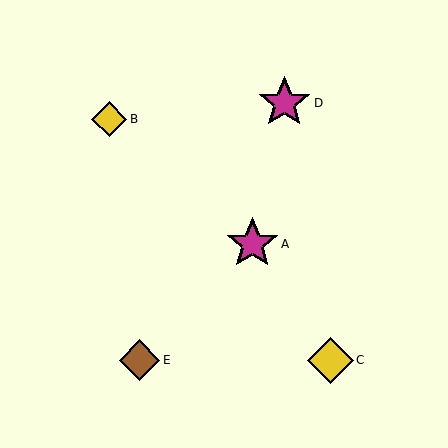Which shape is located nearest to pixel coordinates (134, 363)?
The brown diamond (labeled E) at (139, 360) is nearest to that location.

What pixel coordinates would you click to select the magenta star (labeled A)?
Click at (252, 244) to select the magenta star A.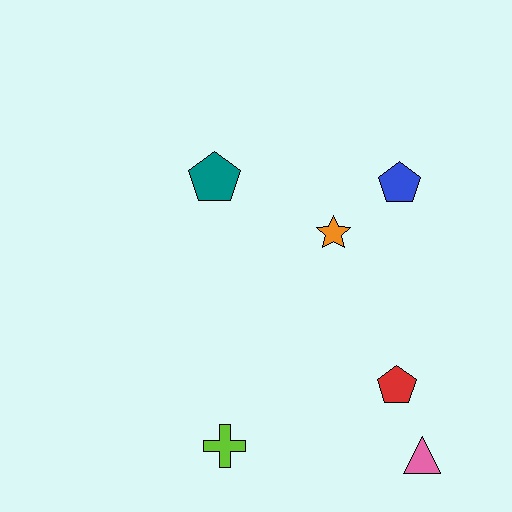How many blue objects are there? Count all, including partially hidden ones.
There is 1 blue object.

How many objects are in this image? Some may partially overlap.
There are 6 objects.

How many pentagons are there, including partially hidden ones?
There are 3 pentagons.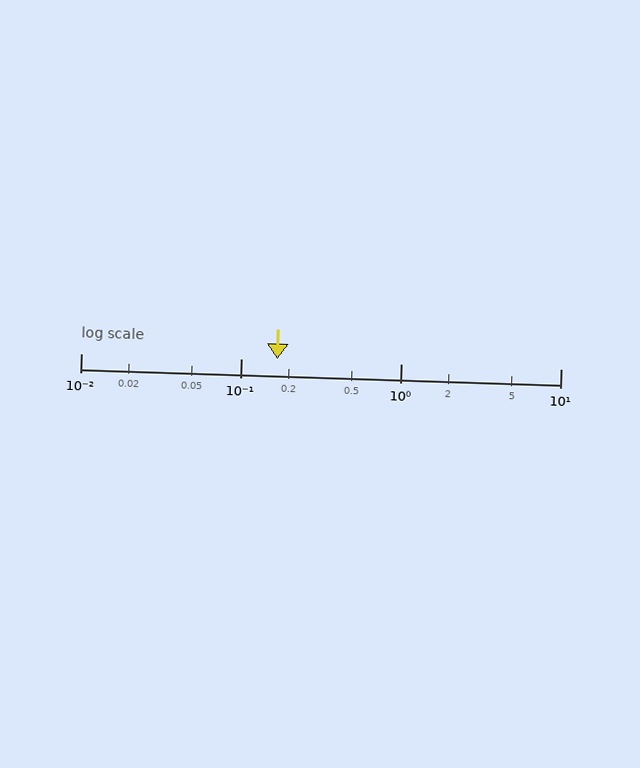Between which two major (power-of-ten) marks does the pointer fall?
The pointer is between 0.1 and 1.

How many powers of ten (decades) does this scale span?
The scale spans 3 decades, from 0.01 to 10.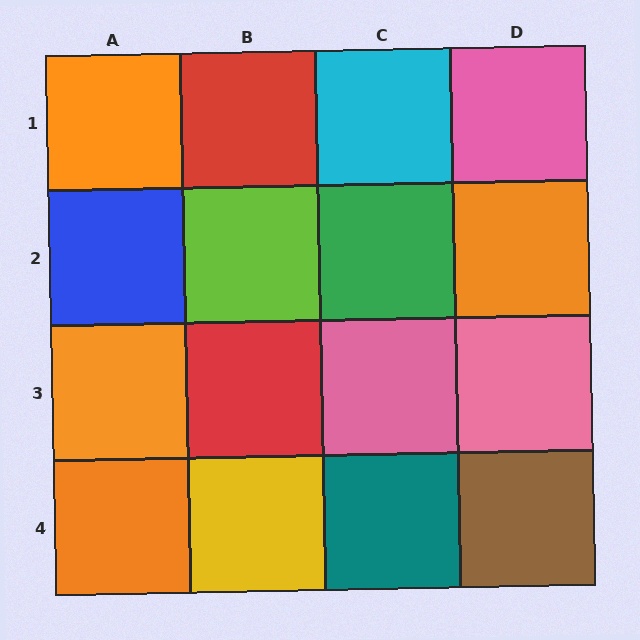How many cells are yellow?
1 cell is yellow.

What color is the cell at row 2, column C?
Green.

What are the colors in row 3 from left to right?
Orange, red, pink, pink.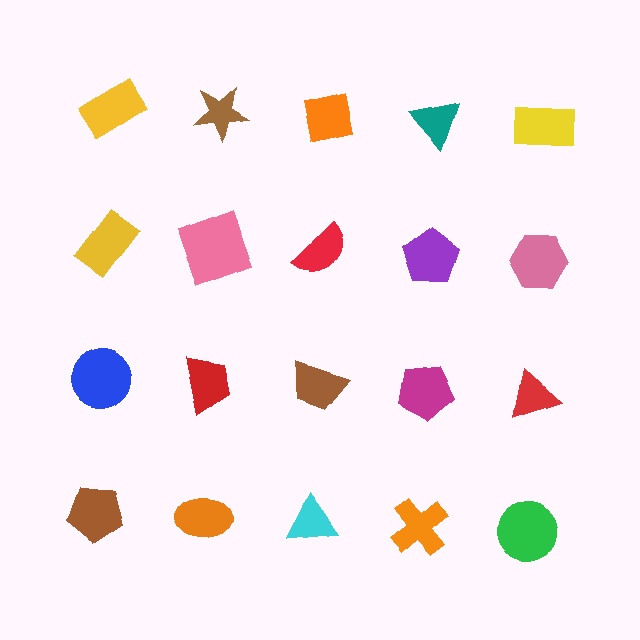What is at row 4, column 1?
A brown pentagon.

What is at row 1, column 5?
A yellow rectangle.